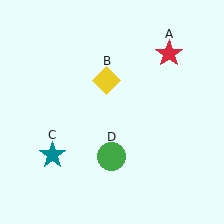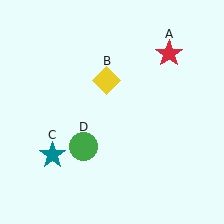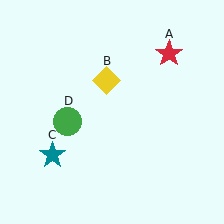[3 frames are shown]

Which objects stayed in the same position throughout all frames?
Red star (object A) and yellow diamond (object B) and teal star (object C) remained stationary.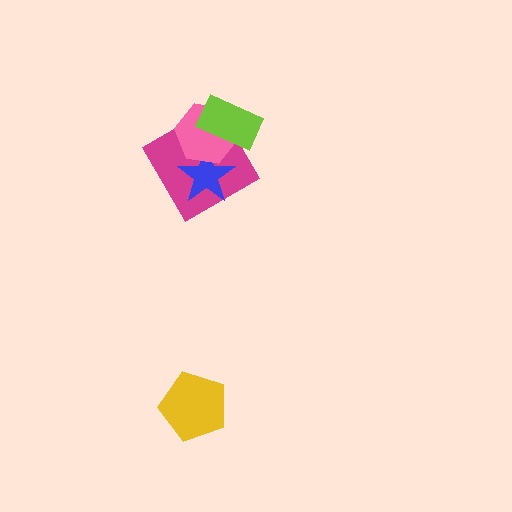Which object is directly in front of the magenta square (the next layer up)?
The blue star is directly in front of the magenta square.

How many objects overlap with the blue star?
2 objects overlap with the blue star.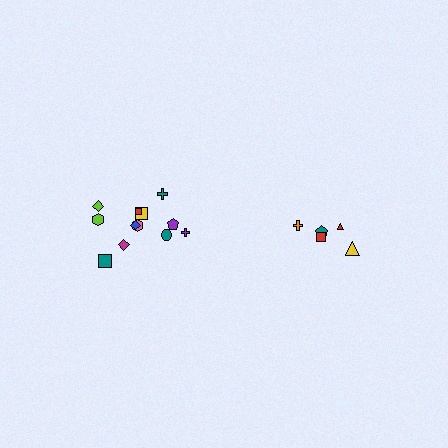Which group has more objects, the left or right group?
The left group.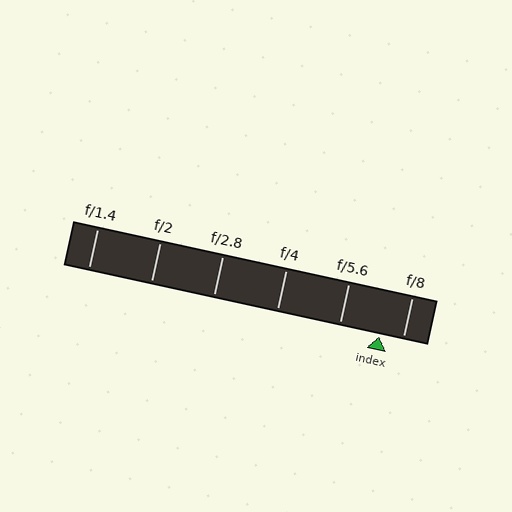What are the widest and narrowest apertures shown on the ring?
The widest aperture shown is f/1.4 and the narrowest is f/8.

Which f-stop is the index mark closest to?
The index mark is closest to f/8.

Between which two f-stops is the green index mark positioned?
The index mark is between f/5.6 and f/8.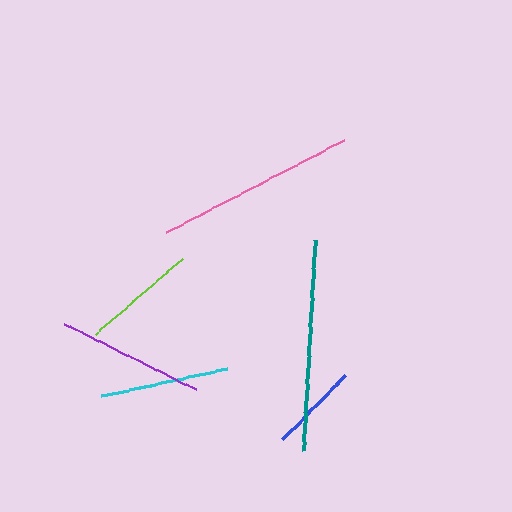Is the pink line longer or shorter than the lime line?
The pink line is longer than the lime line.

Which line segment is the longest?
The teal line is the longest at approximately 212 pixels.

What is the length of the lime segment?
The lime segment is approximately 116 pixels long.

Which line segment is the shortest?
The blue line is the shortest at approximately 89 pixels.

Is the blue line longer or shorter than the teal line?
The teal line is longer than the blue line.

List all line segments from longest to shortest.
From longest to shortest: teal, pink, purple, cyan, lime, blue.